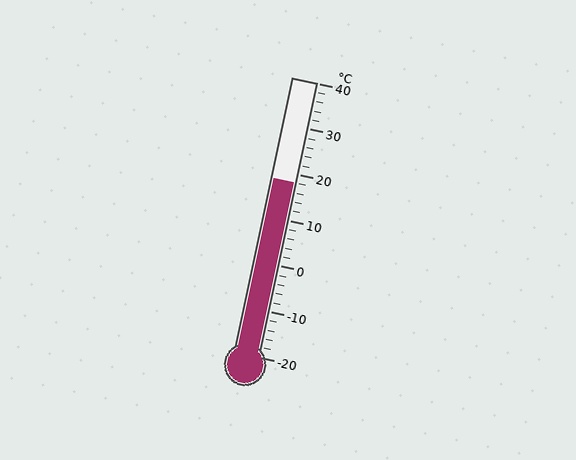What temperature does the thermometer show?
The thermometer shows approximately 18°C.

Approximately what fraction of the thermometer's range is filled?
The thermometer is filled to approximately 65% of its range.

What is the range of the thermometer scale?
The thermometer scale ranges from -20°C to 40°C.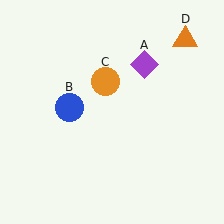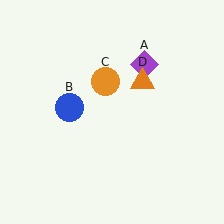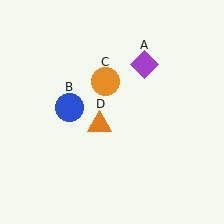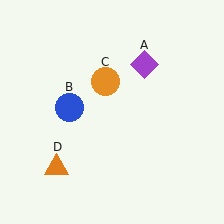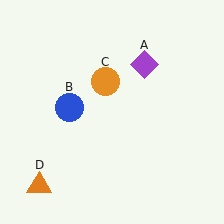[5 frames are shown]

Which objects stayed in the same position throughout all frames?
Purple diamond (object A) and blue circle (object B) and orange circle (object C) remained stationary.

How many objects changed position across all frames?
1 object changed position: orange triangle (object D).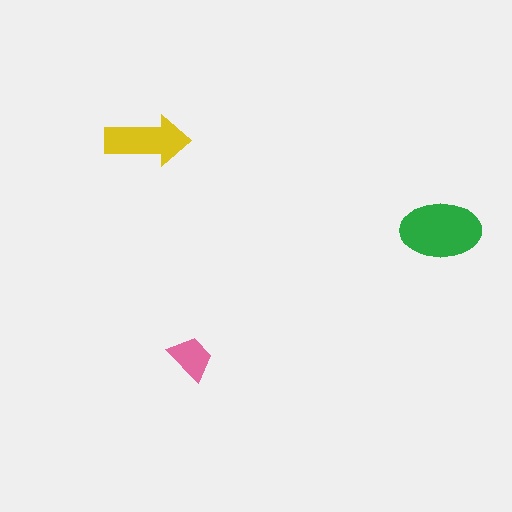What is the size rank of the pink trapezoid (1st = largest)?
3rd.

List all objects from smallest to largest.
The pink trapezoid, the yellow arrow, the green ellipse.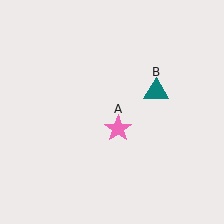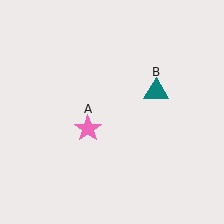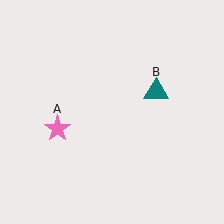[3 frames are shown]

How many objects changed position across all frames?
1 object changed position: pink star (object A).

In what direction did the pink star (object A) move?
The pink star (object A) moved left.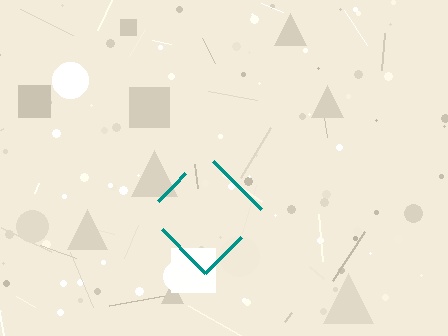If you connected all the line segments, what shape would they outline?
They would outline a diamond.